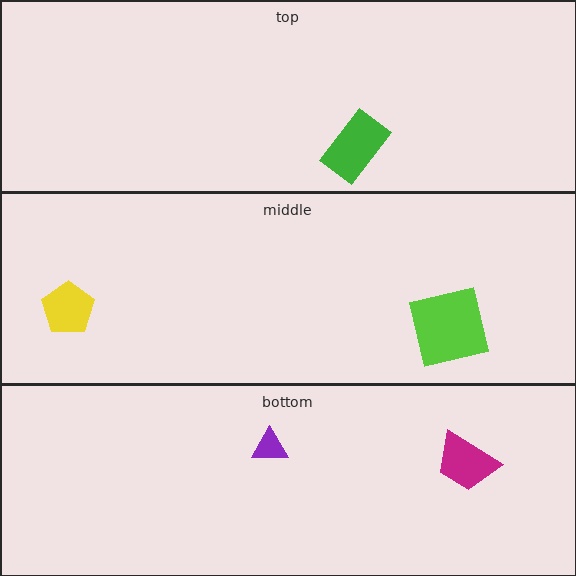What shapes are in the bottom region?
The purple triangle, the magenta trapezoid.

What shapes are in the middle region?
The yellow pentagon, the lime square.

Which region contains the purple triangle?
The bottom region.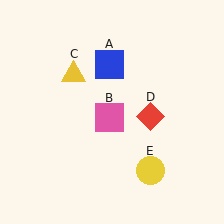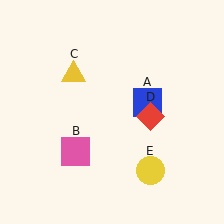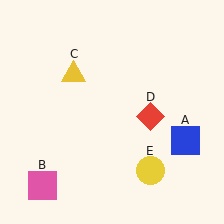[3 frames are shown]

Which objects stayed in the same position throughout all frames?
Yellow triangle (object C) and red diamond (object D) and yellow circle (object E) remained stationary.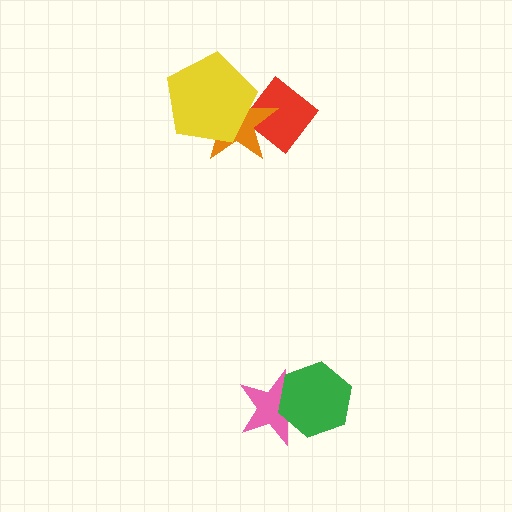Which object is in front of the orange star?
The yellow pentagon is in front of the orange star.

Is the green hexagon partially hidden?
No, no other shape covers it.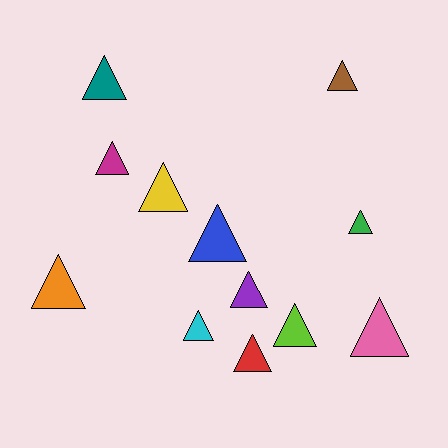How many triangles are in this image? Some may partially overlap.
There are 12 triangles.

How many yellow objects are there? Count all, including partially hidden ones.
There is 1 yellow object.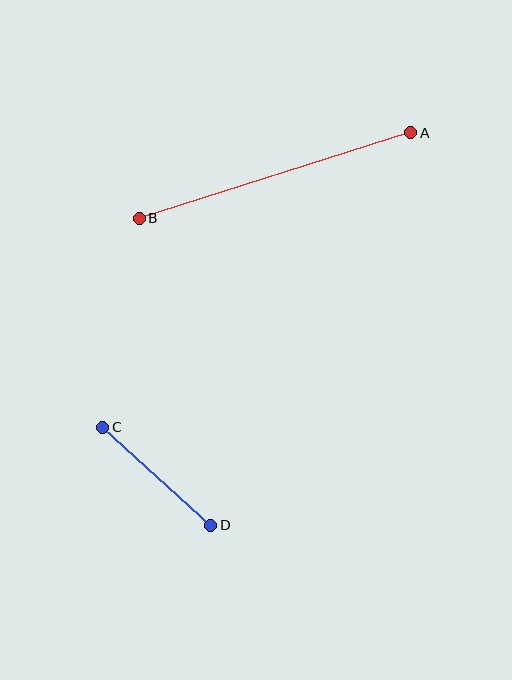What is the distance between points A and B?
The distance is approximately 285 pixels.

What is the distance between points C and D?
The distance is approximately 146 pixels.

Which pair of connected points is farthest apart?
Points A and B are farthest apart.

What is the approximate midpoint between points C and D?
The midpoint is at approximately (157, 476) pixels.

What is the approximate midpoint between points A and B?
The midpoint is at approximately (275, 175) pixels.